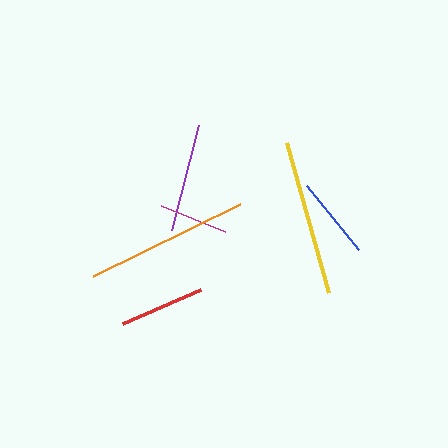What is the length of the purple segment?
The purple segment is approximately 109 pixels long.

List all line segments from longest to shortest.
From longest to shortest: orange, yellow, purple, red, blue, magenta.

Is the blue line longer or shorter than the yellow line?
The yellow line is longer than the blue line.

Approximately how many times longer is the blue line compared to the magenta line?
The blue line is approximately 1.2 times the length of the magenta line.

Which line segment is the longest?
The orange line is the longest at approximately 164 pixels.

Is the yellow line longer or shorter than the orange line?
The orange line is longer than the yellow line.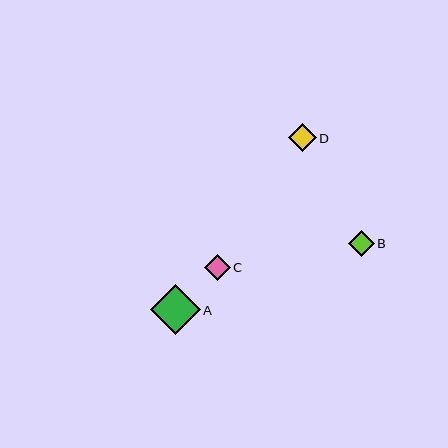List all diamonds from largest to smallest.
From largest to smallest: A, D, B, C.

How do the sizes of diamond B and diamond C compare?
Diamond B and diamond C are approximately the same size.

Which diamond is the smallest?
Diamond C is the smallest with a size of approximately 25 pixels.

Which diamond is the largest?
Diamond A is the largest with a size of approximately 49 pixels.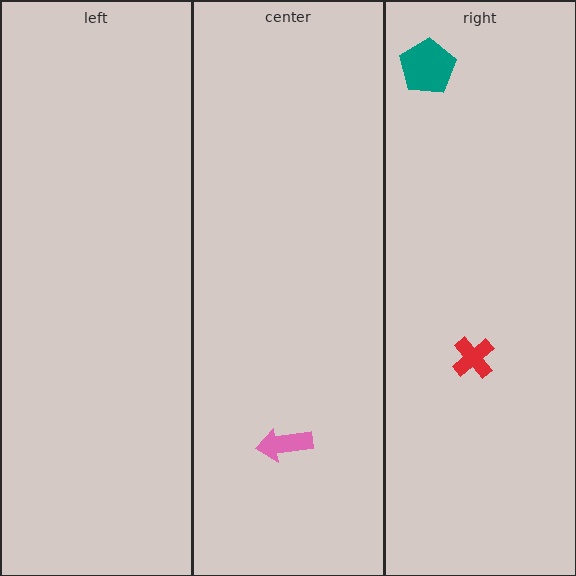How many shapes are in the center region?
1.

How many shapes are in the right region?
2.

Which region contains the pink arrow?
The center region.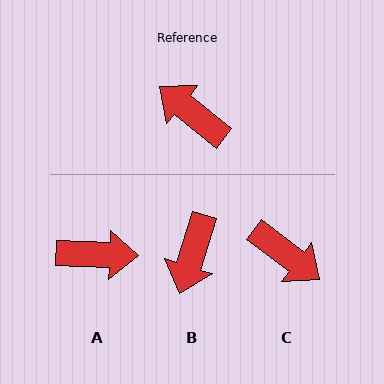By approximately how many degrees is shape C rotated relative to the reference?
Approximately 178 degrees clockwise.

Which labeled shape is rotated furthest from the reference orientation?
C, about 178 degrees away.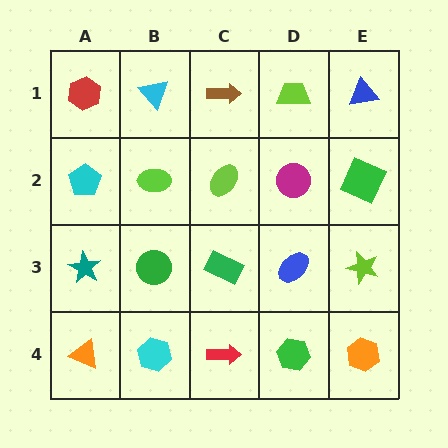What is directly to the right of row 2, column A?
A lime ellipse.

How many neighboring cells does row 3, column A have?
3.